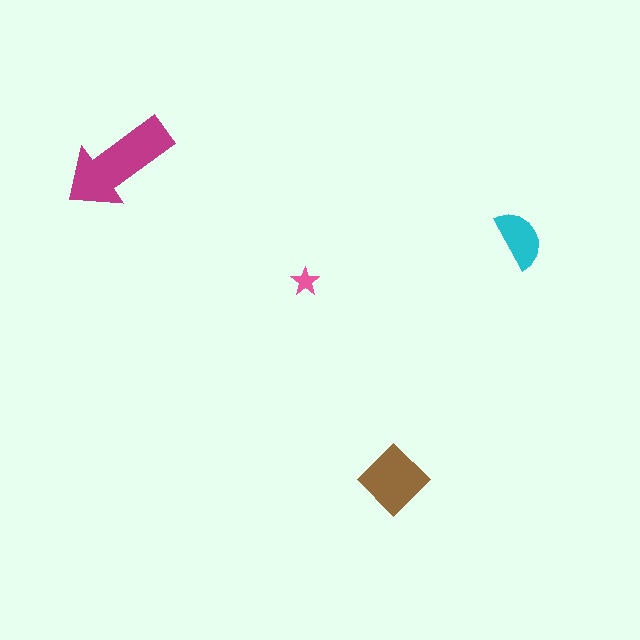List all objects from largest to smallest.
The magenta arrow, the brown diamond, the cyan semicircle, the pink star.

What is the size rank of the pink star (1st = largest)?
4th.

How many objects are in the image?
There are 4 objects in the image.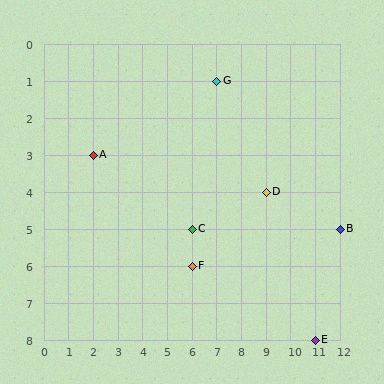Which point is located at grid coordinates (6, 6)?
Point F is at (6, 6).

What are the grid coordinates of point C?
Point C is at grid coordinates (6, 5).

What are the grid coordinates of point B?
Point B is at grid coordinates (12, 5).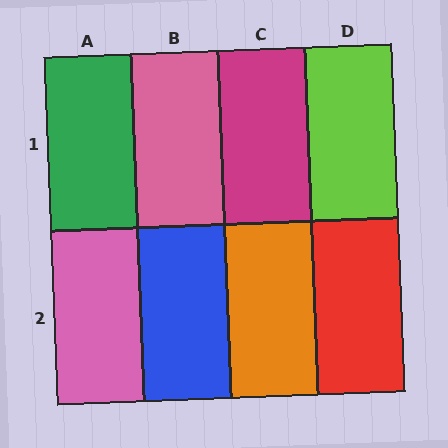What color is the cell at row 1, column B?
Pink.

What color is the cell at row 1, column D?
Lime.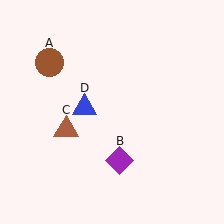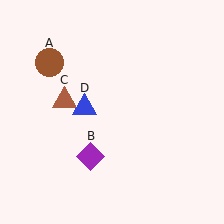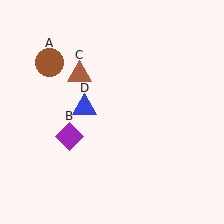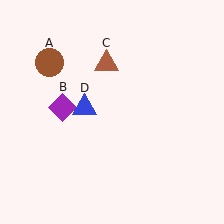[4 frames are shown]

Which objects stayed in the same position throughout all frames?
Brown circle (object A) and blue triangle (object D) remained stationary.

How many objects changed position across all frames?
2 objects changed position: purple diamond (object B), brown triangle (object C).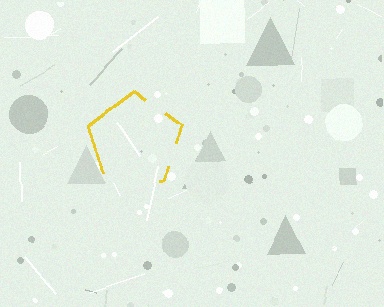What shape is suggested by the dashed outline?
The dashed outline suggests a pentagon.